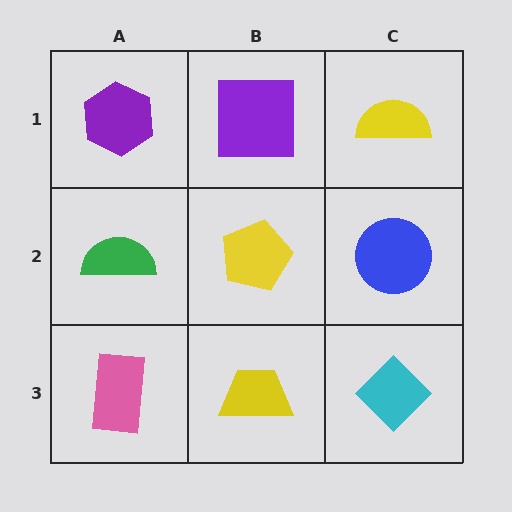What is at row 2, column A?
A green semicircle.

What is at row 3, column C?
A cyan diamond.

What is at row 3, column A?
A pink rectangle.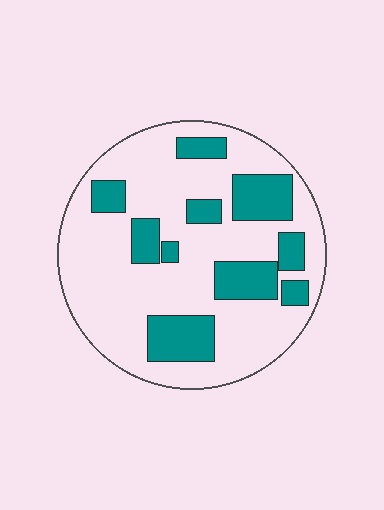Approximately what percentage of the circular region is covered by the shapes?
Approximately 25%.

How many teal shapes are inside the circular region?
10.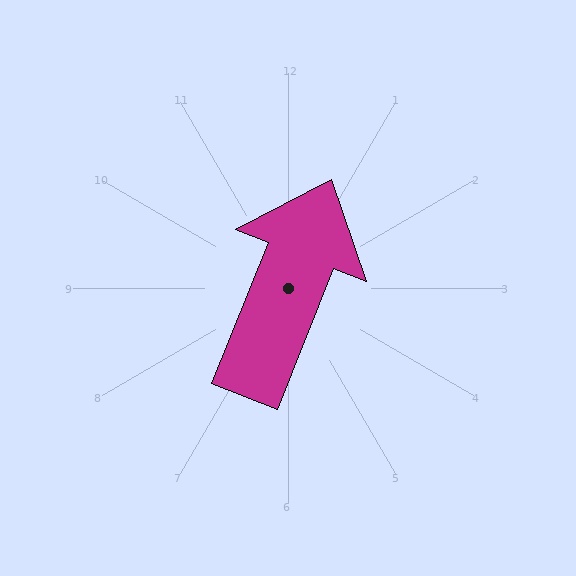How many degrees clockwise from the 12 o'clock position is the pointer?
Approximately 22 degrees.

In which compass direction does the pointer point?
North.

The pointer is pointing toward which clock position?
Roughly 1 o'clock.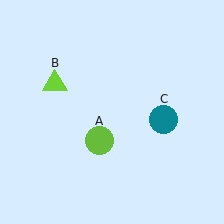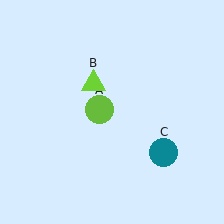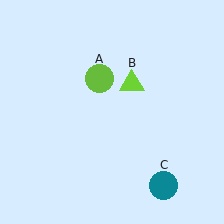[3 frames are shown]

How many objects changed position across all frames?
3 objects changed position: lime circle (object A), lime triangle (object B), teal circle (object C).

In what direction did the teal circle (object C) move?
The teal circle (object C) moved down.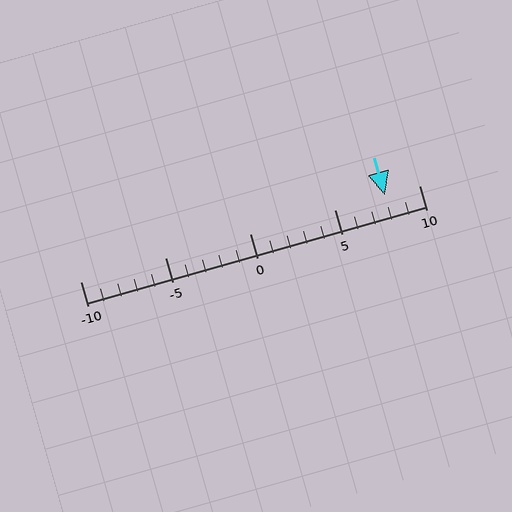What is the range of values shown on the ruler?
The ruler shows values from -10 to 10.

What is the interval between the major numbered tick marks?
The major tick marks are spaced 5 units apart.